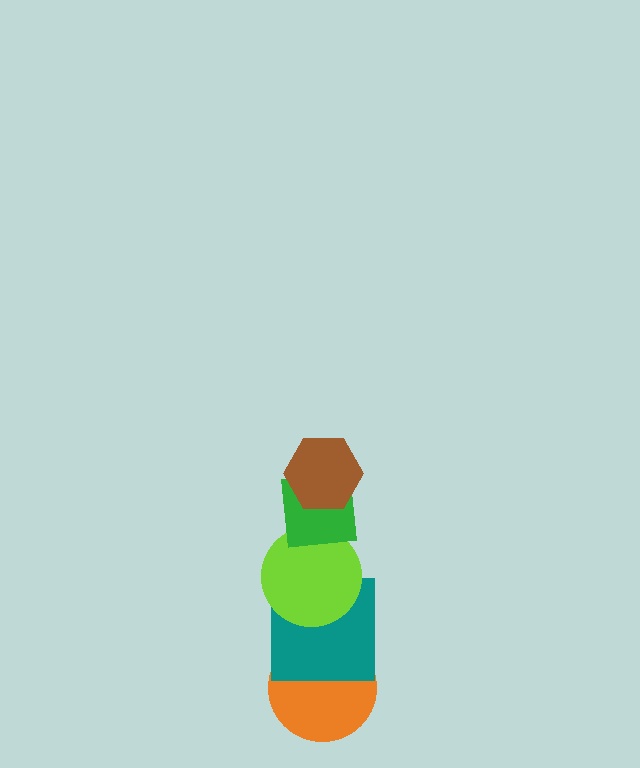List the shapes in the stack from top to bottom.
From top to bottom: the brown hexagon, the green square, the lime circle, the teal square, the orange circle.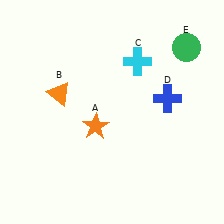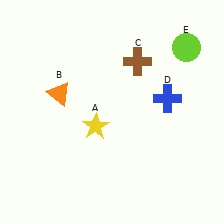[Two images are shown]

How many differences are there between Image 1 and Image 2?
There are 3 differences between the two images.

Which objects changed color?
A changed from orange to yellow. C changed from cyan to brown. E changed from green to lime.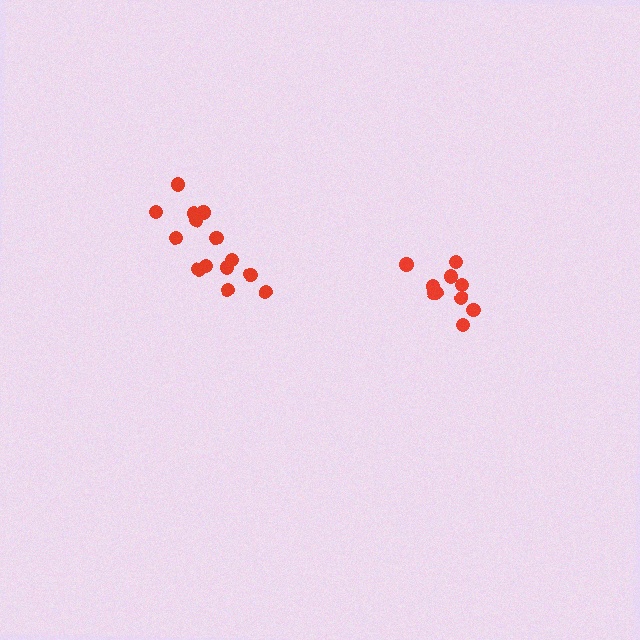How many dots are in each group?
Group 1: 14 dots, Group 2: 10 dots (24 total).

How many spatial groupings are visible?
There are 2 spatial groupings.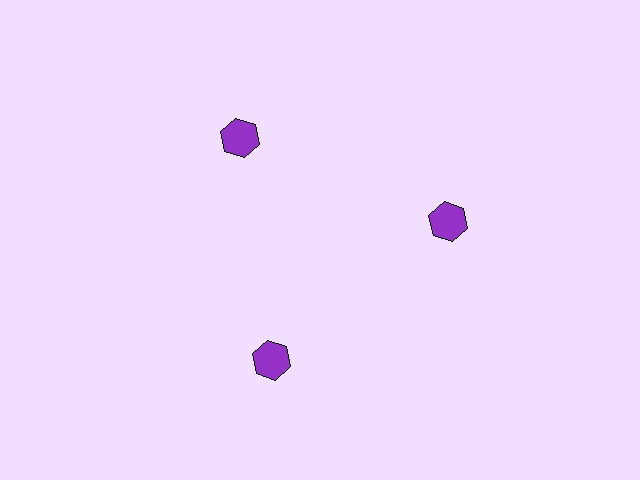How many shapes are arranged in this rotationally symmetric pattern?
There are 3 shapes, arranged in 3 groups of 1.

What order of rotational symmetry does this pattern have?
This pattern has 3-fold rotational symmetry.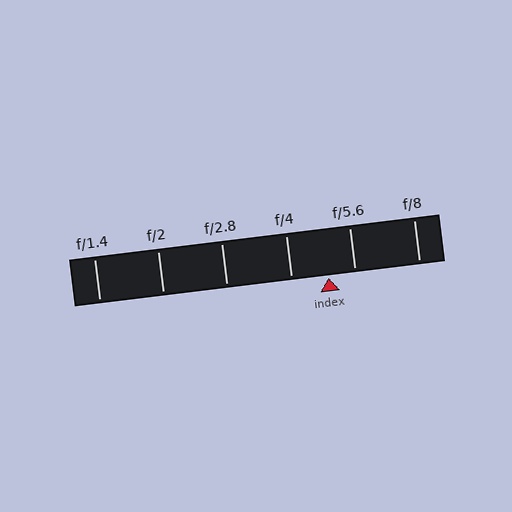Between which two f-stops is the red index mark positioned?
The index mark is between f/4 and f/5.6.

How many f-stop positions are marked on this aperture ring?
There are 6 f-stop positions marked.